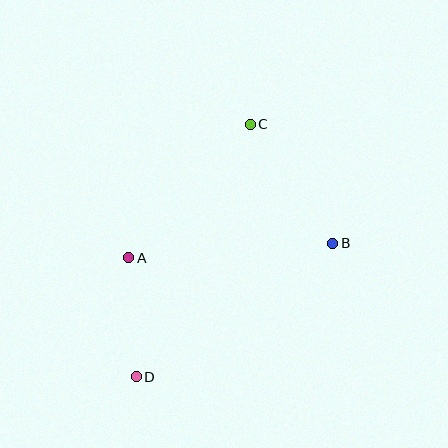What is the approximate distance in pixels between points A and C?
The distance between A and C is approximately 181 pixels.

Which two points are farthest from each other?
Points C and D are farthest from each other.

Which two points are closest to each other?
Points A and D are closest to each other.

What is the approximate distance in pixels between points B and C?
The distance between B and C is approximately 145 pixels.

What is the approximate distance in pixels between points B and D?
The distance between B and D is approximately 237 pixels.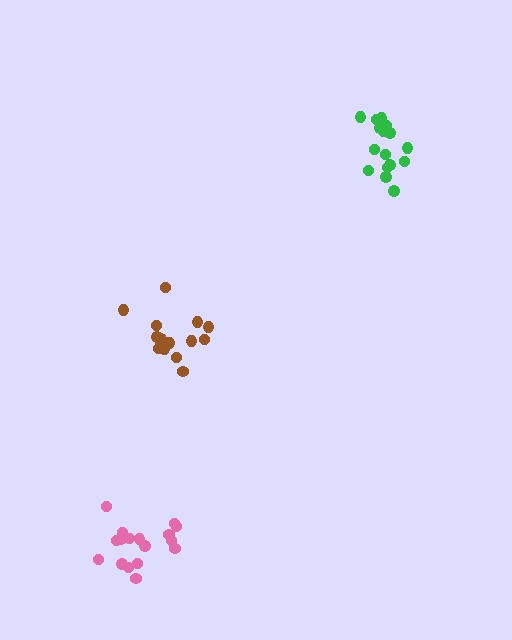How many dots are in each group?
Group 1: 17 dots, Group 2: 15 dots, Group 3: 16 dots (48 total).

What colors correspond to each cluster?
The clusters are colored: pink, brown, green.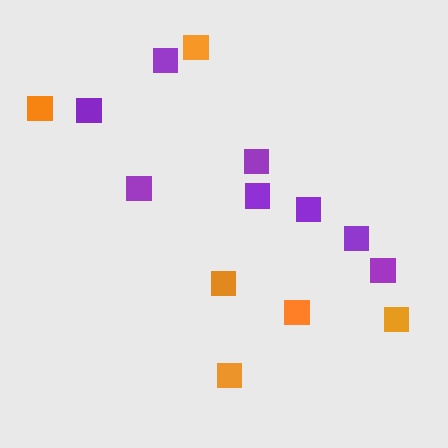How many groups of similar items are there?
There are 2 groups: one group of orange squares (6) and one group of purple squares (8).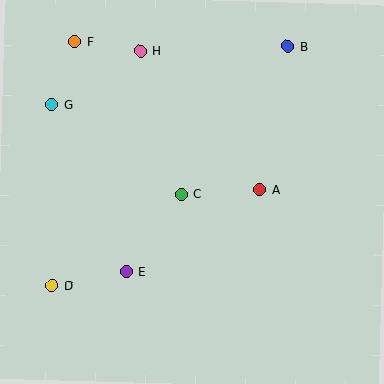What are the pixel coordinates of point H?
Point H is at (140, 51).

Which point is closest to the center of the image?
Point C at (181, 194) is closest to the center.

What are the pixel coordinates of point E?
Point E is at (126, 272).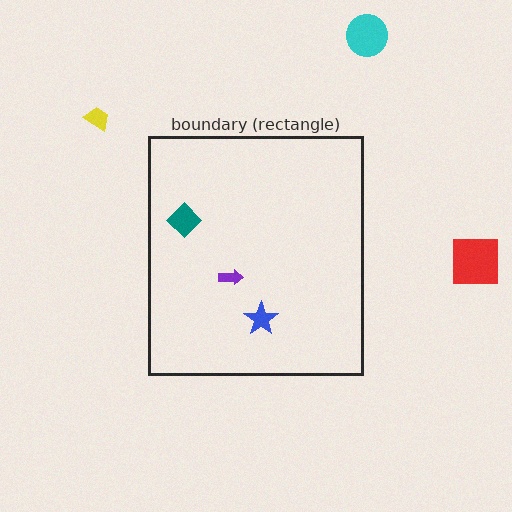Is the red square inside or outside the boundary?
Outside.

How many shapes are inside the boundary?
3 inside, 3 outside.